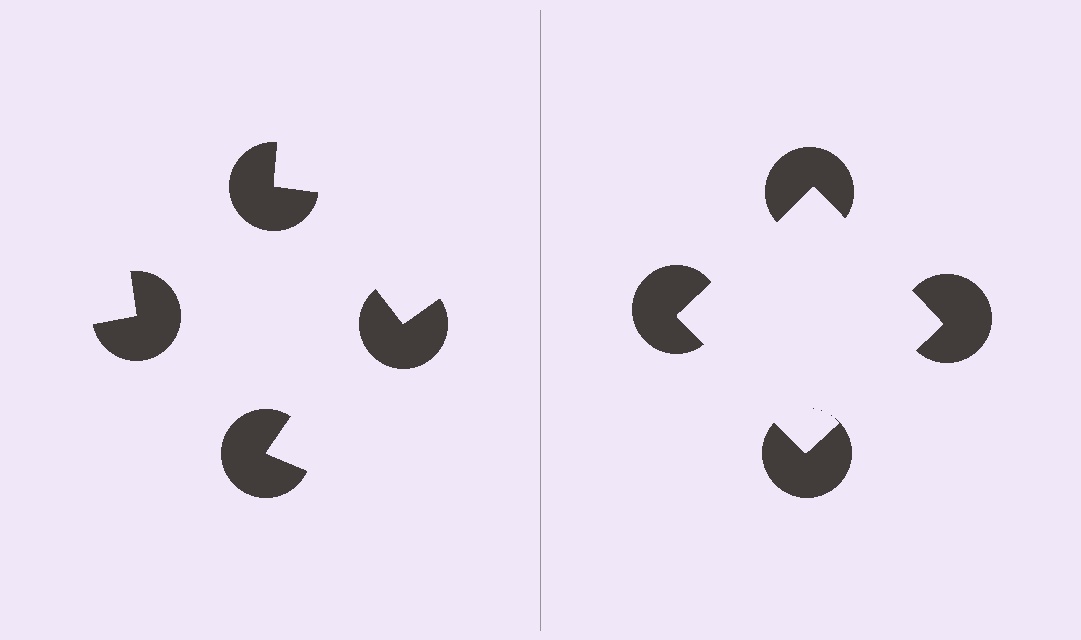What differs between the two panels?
The pac-man discs are positioned identically on both sides; only the wedge orientations differ. On the right they align to a square; on the left they are misaligned.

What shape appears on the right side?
An illusory square.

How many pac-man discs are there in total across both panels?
8 — 4 on each side.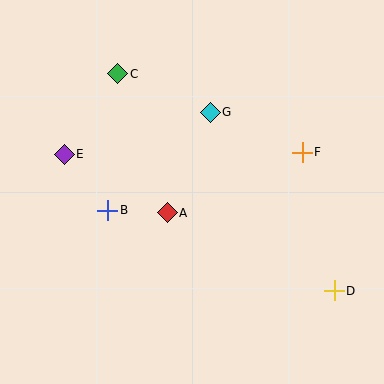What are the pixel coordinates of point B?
Point B is at (108, 210).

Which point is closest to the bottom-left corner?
Point B is closest to the bottom-left corner.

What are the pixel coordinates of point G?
Point G is at (210, 112).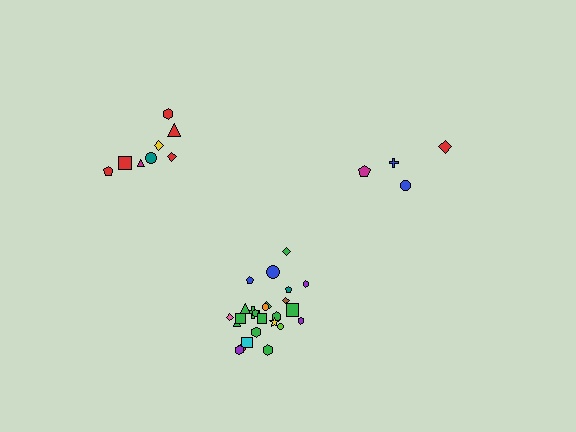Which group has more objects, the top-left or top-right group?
The top-left group.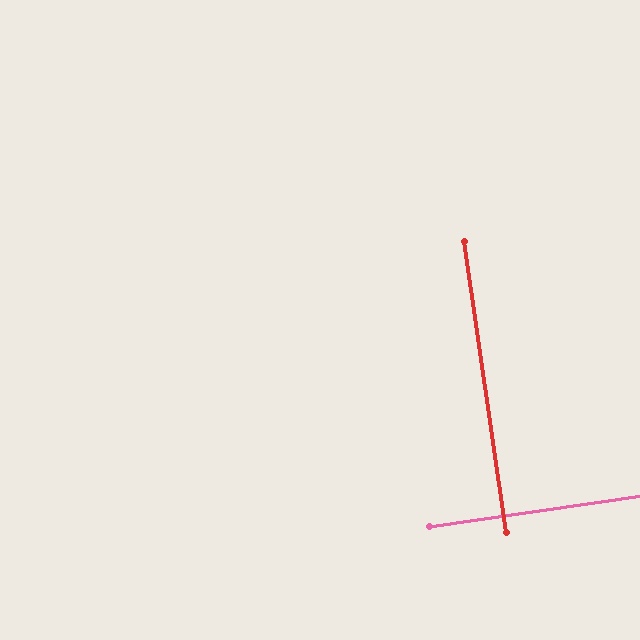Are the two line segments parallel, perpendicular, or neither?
Perpendicular — they meet at approximately 90°.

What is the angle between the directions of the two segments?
Approximately 90 degrees.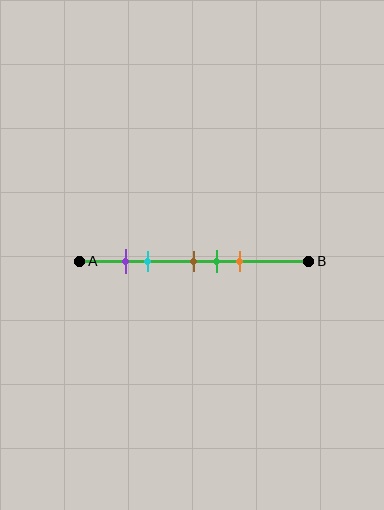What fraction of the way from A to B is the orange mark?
The orange mark is approximately 70% (0.7) of the way from A to B.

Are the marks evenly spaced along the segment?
No, the marks are not evenly spaced.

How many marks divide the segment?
There are 5 marks dividing the segment.